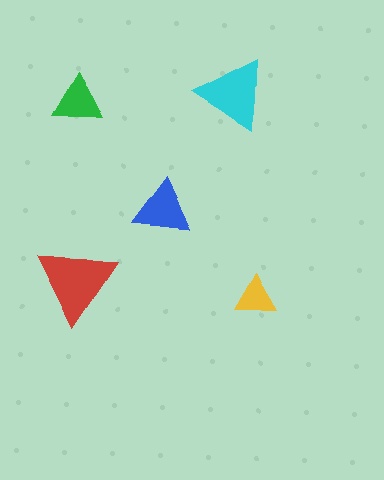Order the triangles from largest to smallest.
the red one, the cyan one, the blue one, the green one, the yellow one.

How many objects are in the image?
There are 5 objects in the image.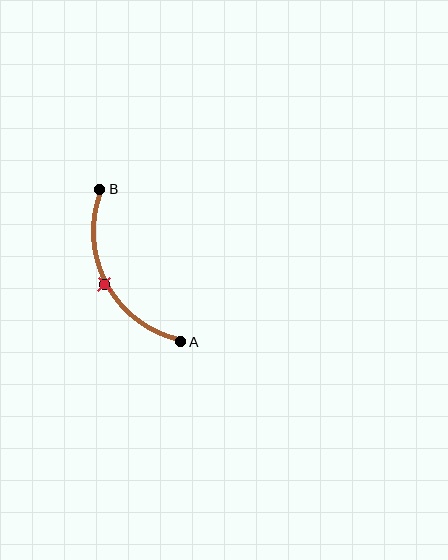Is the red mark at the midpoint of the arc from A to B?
Yes. The red mark lies on the arc at equal arc-length from both A and B — it is the arc midpoint.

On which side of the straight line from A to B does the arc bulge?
The arc bulges to the left of the straight line connecting A and B.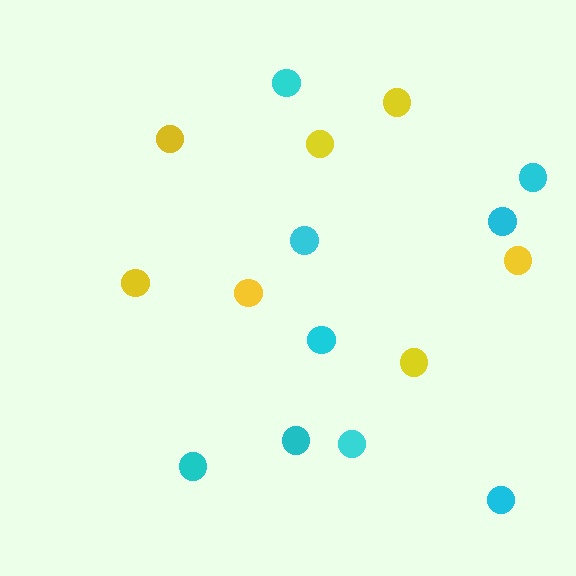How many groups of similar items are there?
There are 2 groups: one group of yellow circles (7) and one group of cyan circles (9).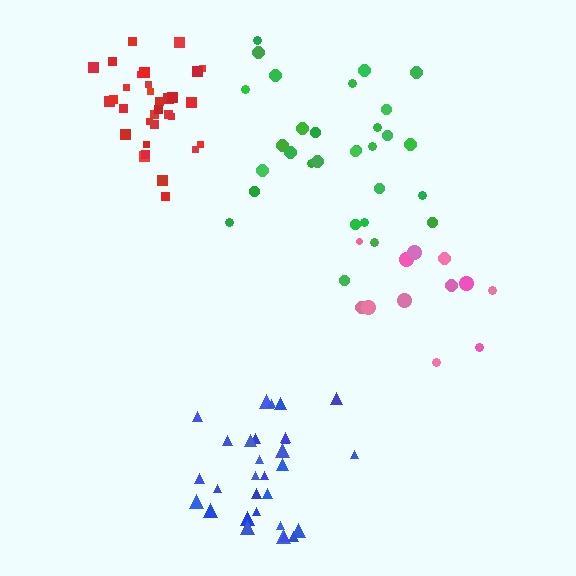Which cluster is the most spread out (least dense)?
Green.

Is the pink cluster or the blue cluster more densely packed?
Blue.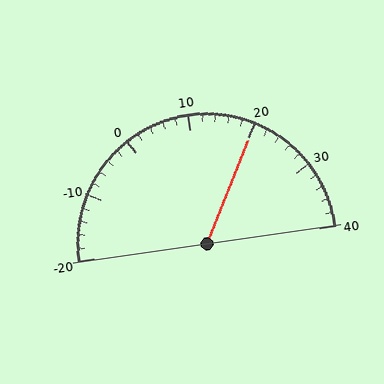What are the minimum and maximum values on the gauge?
The gauge ranges from -20 to 40.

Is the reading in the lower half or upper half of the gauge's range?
The reading is in the upper half of the range (-20 to 40).